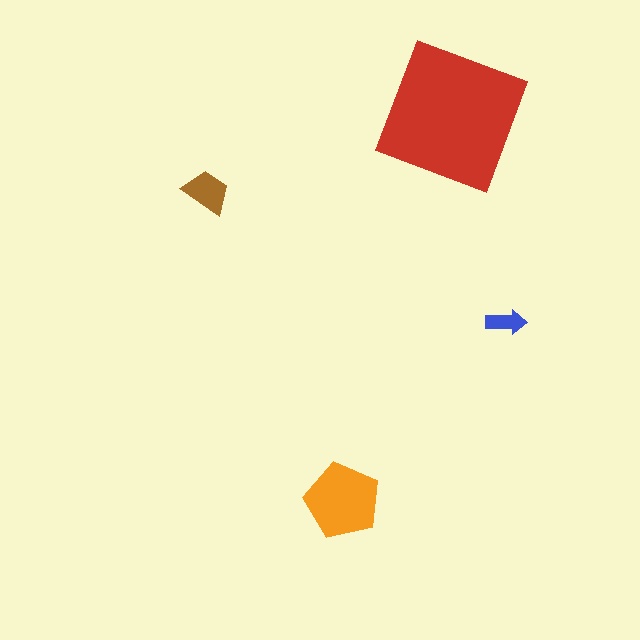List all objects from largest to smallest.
The red square, the orange pentagon, the brown trapezoid, the blue arrow.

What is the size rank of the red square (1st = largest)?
1st.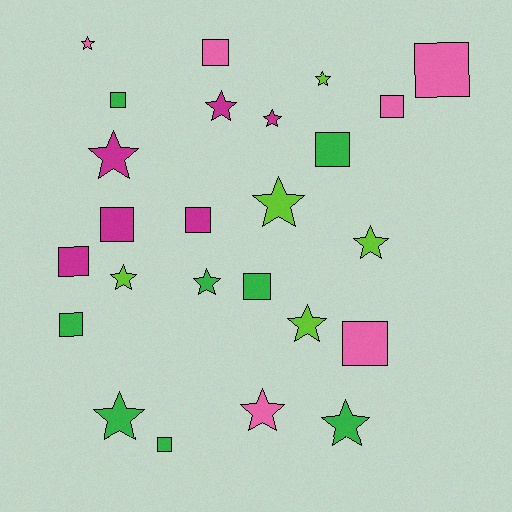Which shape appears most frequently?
Star, with 13 objects.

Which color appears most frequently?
Green, with 8 objects.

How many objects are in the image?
There are 25 objects.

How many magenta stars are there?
There are 3 magenta stars.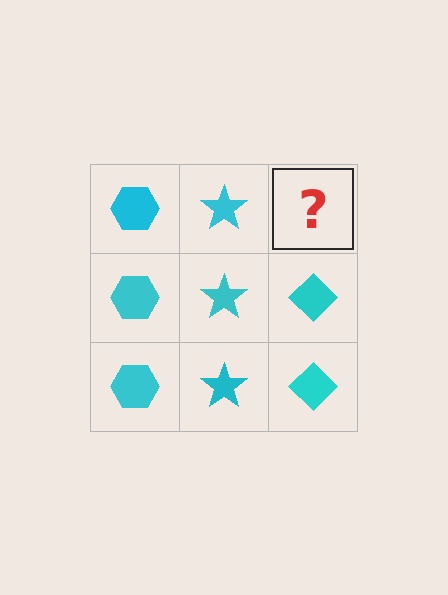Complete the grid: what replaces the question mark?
The question mark should be replaced with a cyan diamond.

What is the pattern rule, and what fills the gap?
The rule is that each column has a consistent shape. The gap should be filled with a cyan diamond.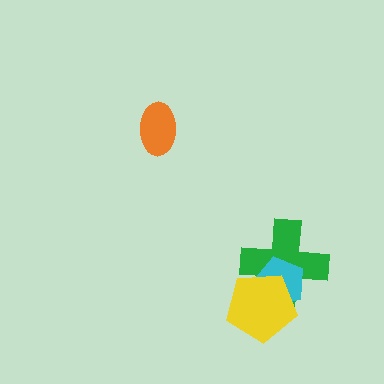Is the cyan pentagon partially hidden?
Yes, it is partially covered by another shape.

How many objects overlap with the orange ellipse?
0 objects overlap with the orange ellipse.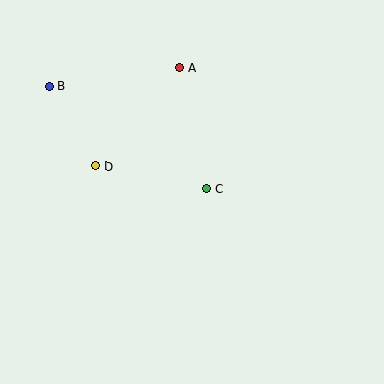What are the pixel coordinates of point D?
Point D is at (96, 166).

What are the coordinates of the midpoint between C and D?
The midpoint between C and D is at (151, 177).